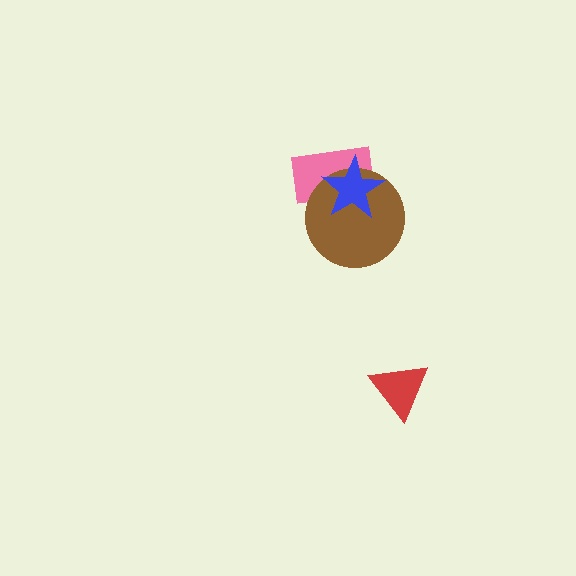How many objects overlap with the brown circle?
2 objects overlap with the brown circle.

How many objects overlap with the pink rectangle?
2 objects overlap with the pink rectangle.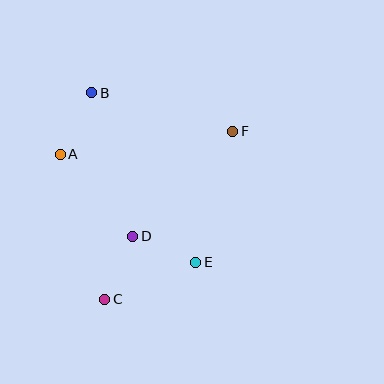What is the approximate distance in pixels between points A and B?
The distance between A and B is approximately 69 pixels.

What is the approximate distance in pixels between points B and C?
The distance between B and C is approximately 207 pixels.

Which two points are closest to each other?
Points D and E are closest to each other.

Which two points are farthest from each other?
Points C and F are farthest from each other.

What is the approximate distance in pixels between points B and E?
The distance between B and E is approximately 199 pixels.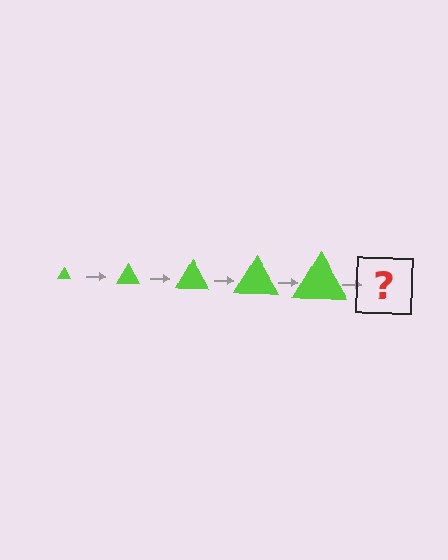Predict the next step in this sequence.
The next step is a lime triangle, larger than the previous one.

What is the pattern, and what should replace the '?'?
The pattern is that the triangle gets progressively larger each step. The '?' should be a lime triangle, larger than the previous one.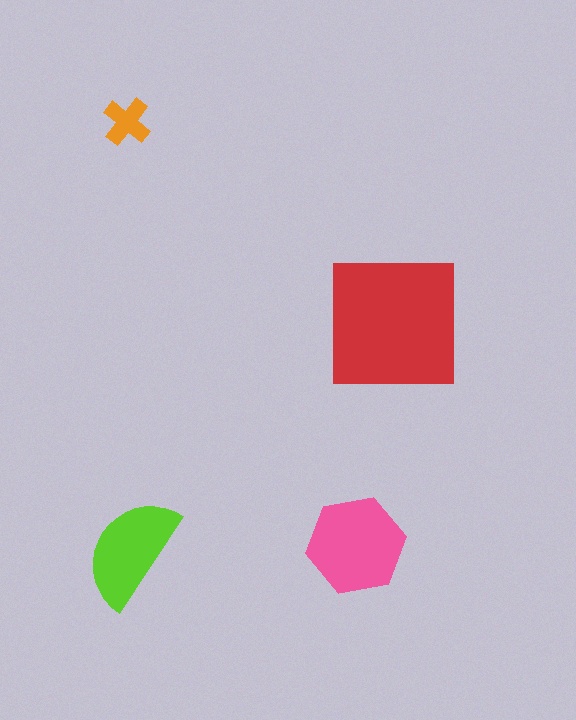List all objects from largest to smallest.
The red square, the pink hexagon, the lime semicircle, the orange cross.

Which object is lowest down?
The lime semicircle is bottommost.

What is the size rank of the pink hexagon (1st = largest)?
2nd.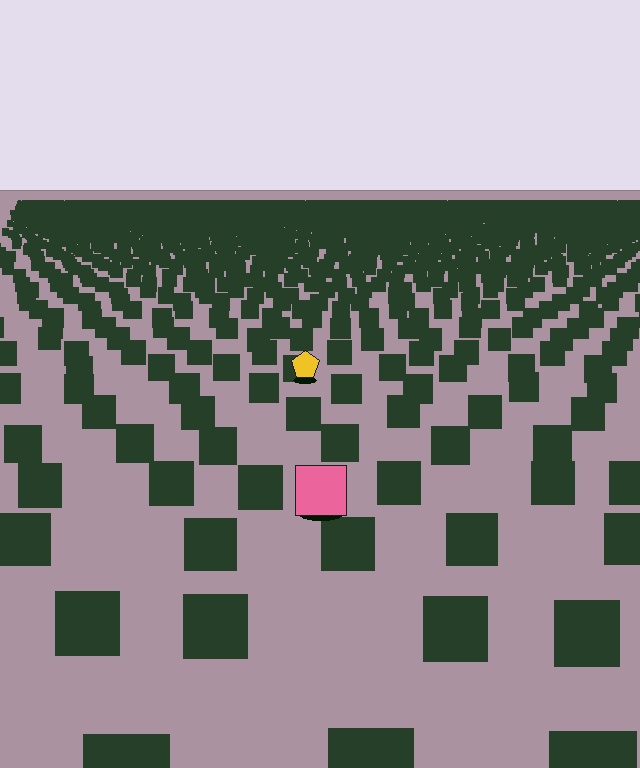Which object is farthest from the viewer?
The yellow pentagon is farthest from the viewer. It appears smaller and the ground texture around it is denser.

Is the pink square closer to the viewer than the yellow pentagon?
Yes. The pink square is closer — you can tell from the texture gradient: the ground texture is coarser near it.